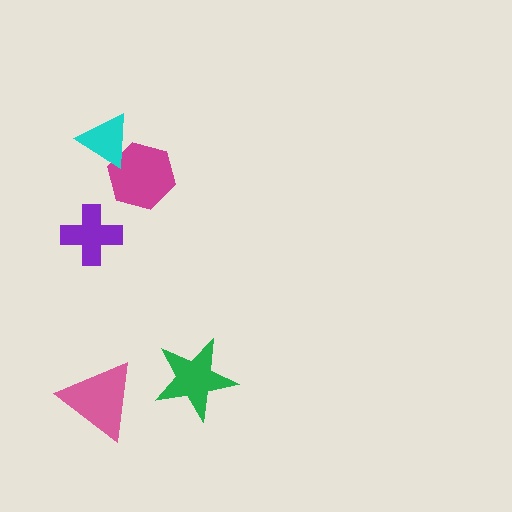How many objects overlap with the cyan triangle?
1 object overlaps with the cyan triangle.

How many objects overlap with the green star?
0 objects overlap with the green star.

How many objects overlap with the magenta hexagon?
1 object overlaps with the magenta hexagon.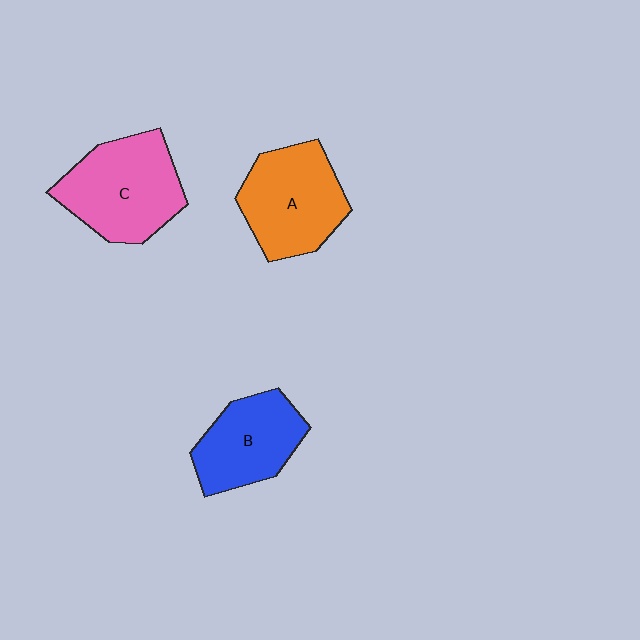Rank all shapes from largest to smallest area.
From largest to smallest: C (pink), A (orange), B (blue).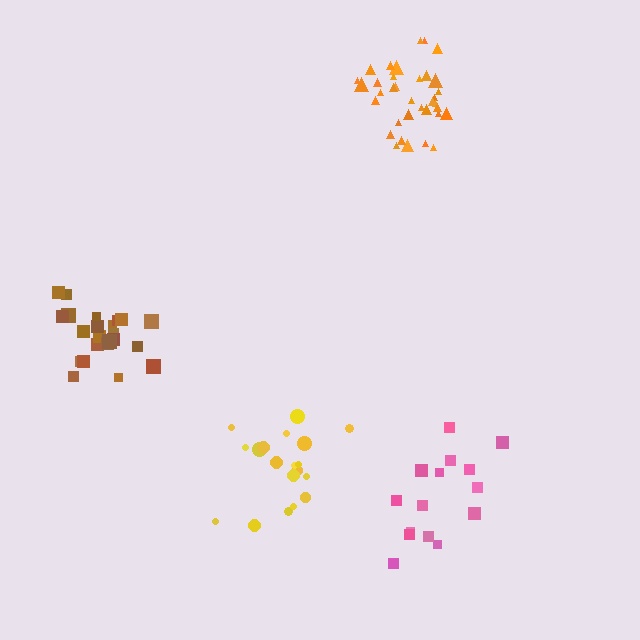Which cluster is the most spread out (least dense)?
Pink.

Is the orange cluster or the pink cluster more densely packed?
Orange.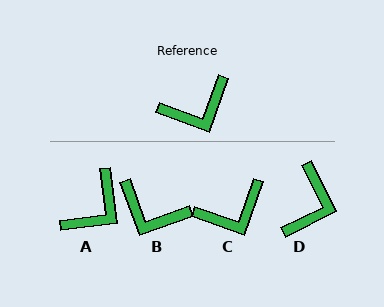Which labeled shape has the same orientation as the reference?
C.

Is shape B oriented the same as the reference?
No, it is off by about 50 degrees.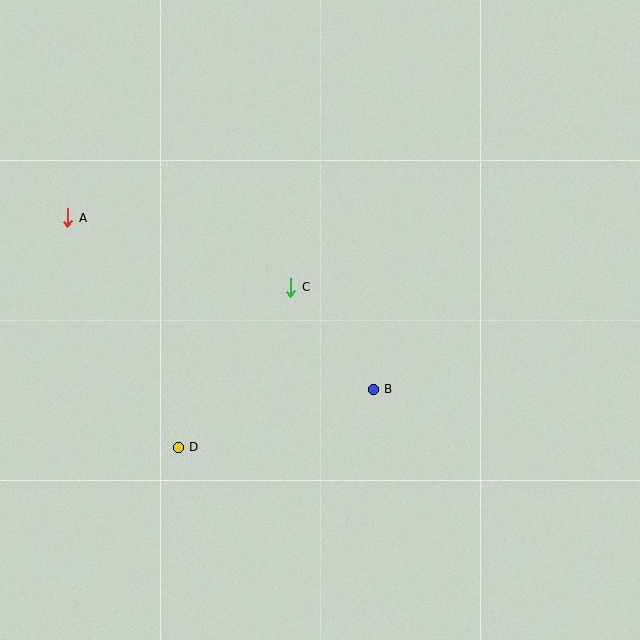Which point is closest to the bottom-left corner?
Point D is closest to the bottom-left corner.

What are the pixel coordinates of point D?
Point D is at (178, 447).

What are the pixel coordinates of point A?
Point A is at (68, 218).